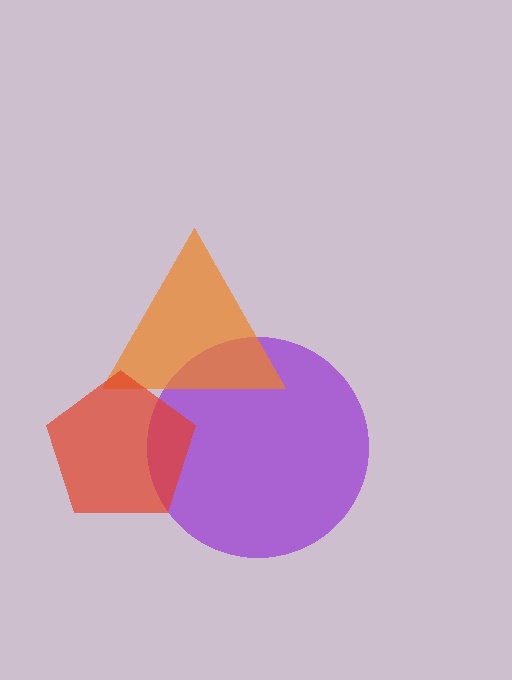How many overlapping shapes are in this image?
There are 3 overlapping shapes in the image.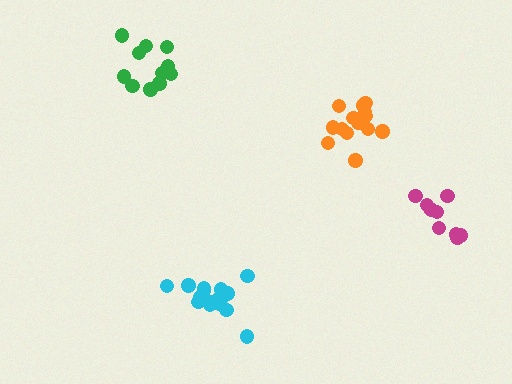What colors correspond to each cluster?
The clusters are colored: cyan, green, magenta, orange.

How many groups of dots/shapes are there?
There are 4 groups.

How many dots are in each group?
Group 1: 16 dots, Group 2: 11 dots, Group 3: 11 dots, Group 4: 15 dots (53 total).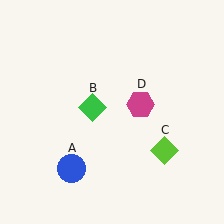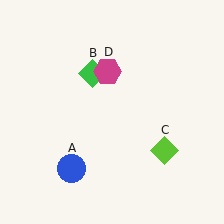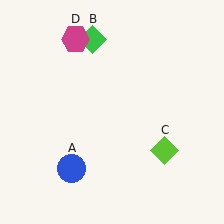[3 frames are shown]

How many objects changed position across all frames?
2 objects changed position: green diamond (object B), magenta hexagon (object D).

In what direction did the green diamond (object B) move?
The green diamond (object B) moved up.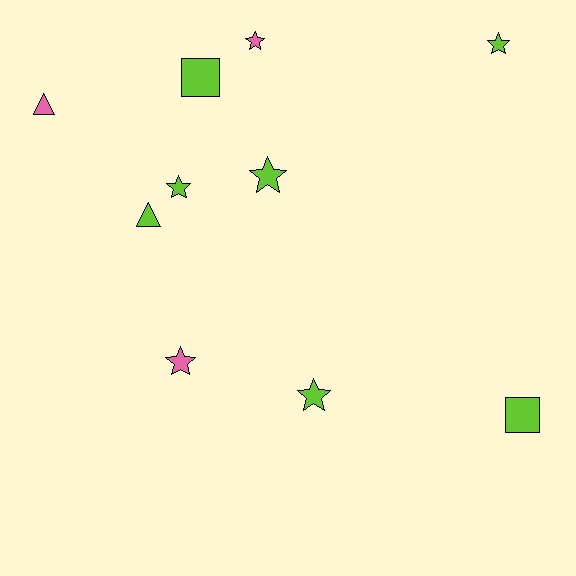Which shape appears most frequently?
Star, with 6 objects.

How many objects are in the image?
There are 10 objects.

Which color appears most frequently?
Lime, with 7 objects.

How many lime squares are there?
There are 2 lime squares.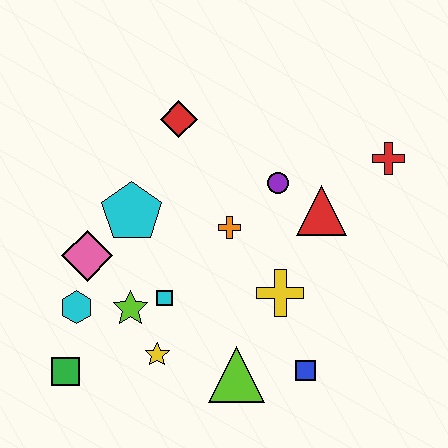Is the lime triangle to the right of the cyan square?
Yes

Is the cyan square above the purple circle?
No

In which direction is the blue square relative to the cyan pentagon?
The blue square is to the right of the cyan pentagon.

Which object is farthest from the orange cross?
The green square is farthest from the orange cross.